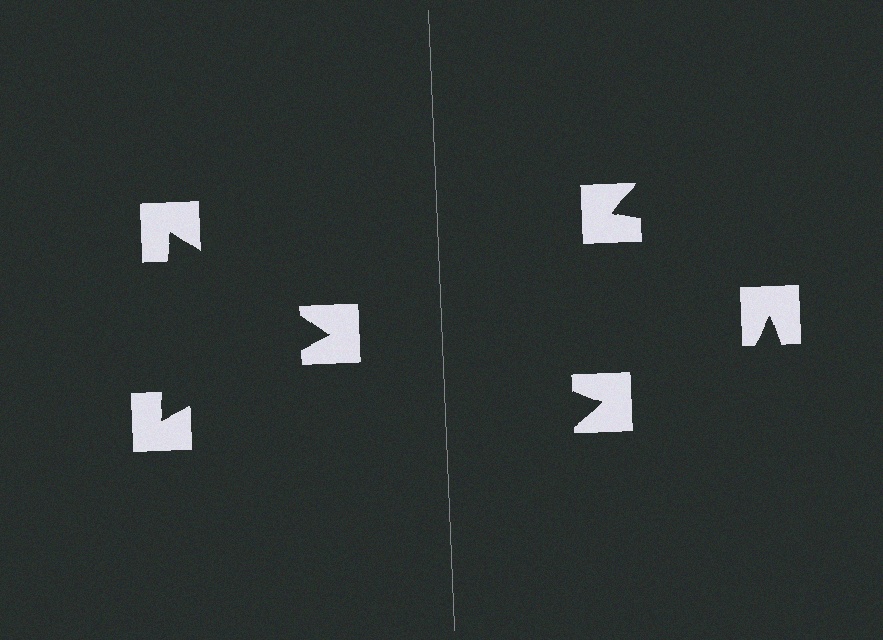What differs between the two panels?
The notched squares are positioned identically on both sides; only the wedge orientations differ. On the left they align to a triangle; on the right they are misaligned.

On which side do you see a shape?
An illusory triangle appears on the left side. On the right side the wedge cuts are rotated, so no coherent shape forms.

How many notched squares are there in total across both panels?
6 — 3 on each side.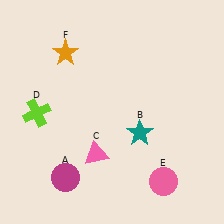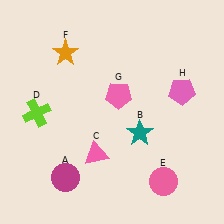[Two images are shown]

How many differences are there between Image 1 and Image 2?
There are 2 differences between the two images.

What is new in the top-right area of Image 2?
A pink pentagon (G) was added in the top-right area of Image 2.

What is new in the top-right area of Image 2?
A pink pentagon (H) was added in the top-right area of Image 2.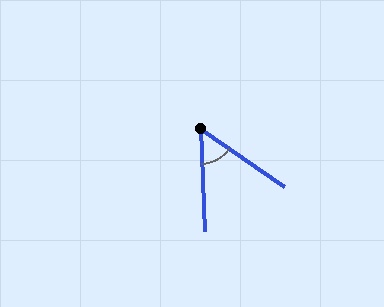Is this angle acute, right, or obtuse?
It is acute.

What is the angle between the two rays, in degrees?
Approximately 53 degrees.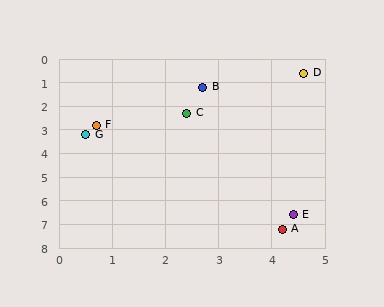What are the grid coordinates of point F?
Point F is at approximately (0.7, 2.8).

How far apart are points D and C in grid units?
Points D and C are about 2.8 grid units apart.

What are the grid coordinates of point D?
Point D is at approximately (4.6, 0.6).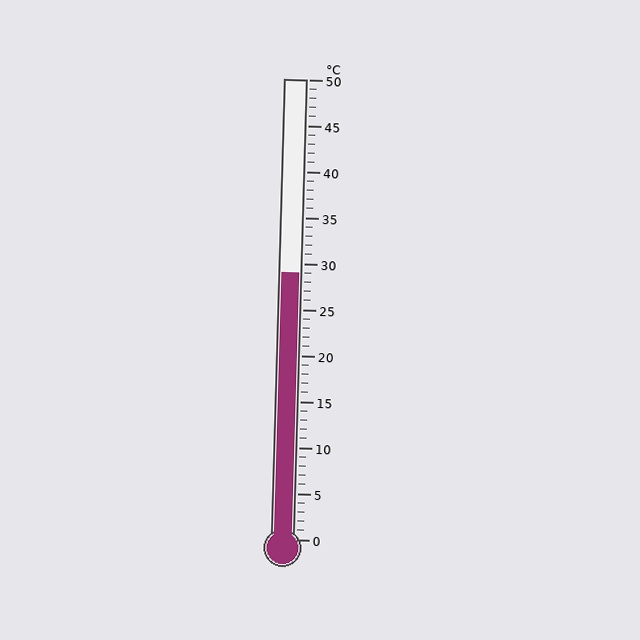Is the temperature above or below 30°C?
The temperature is below 30°C.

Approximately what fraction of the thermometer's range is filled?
The thermometer is filled to approximately 60% of its range.